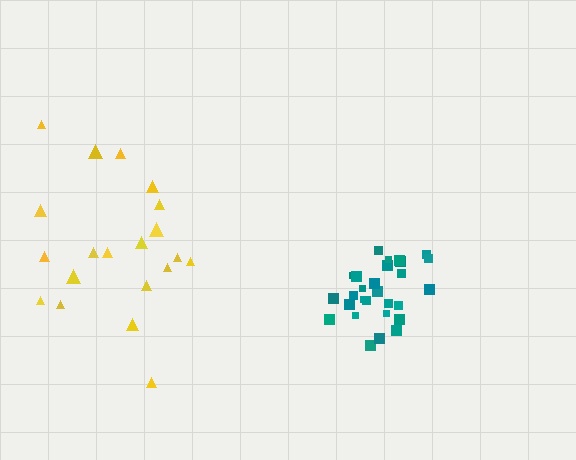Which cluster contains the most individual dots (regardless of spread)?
Teal (28).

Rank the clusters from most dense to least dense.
teal, yellow.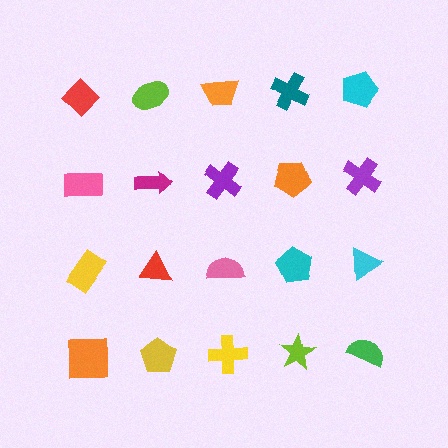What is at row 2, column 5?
A purple cross.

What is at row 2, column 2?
A magenta arrow.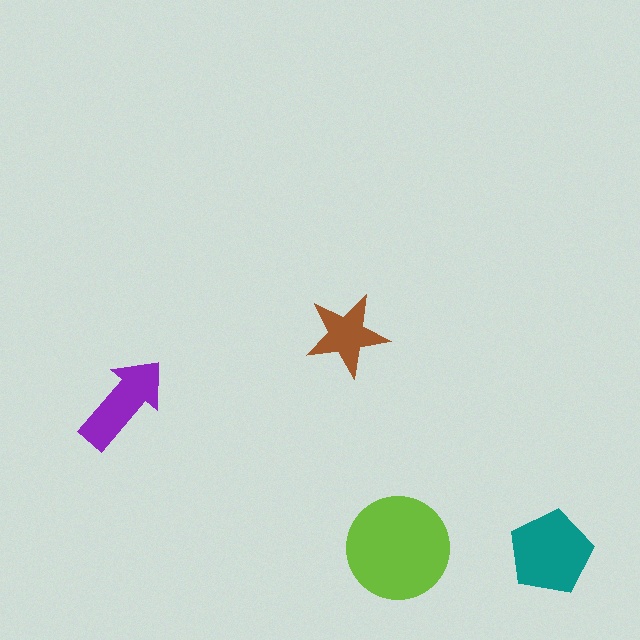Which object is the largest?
The lime circle.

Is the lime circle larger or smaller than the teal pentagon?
Larger.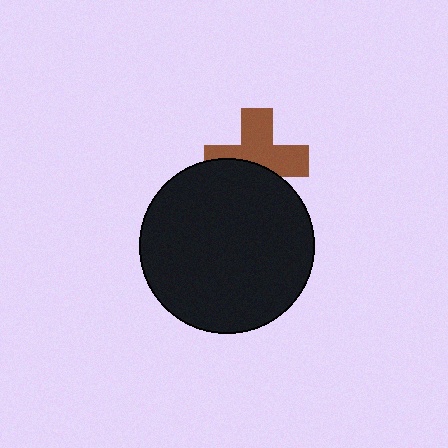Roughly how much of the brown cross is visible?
About half of it is visible (roughly 60%).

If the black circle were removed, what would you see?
You would see the complete brown cross.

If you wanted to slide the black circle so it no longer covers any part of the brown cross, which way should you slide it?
Slide it down — that is the most direct way to separate the two shapes.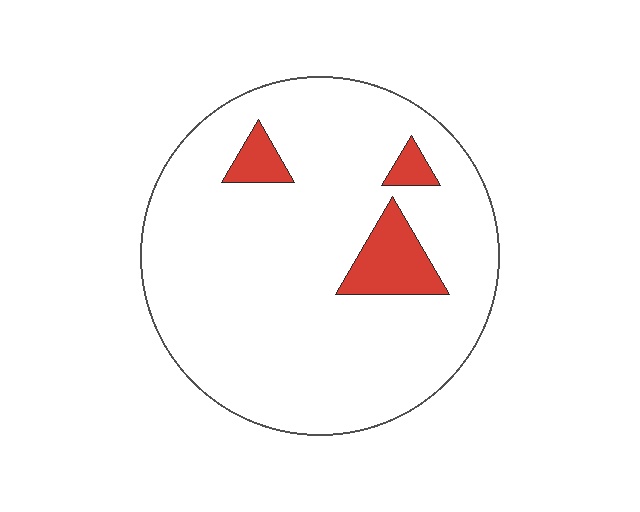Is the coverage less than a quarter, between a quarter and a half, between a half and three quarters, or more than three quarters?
Less than a quarter.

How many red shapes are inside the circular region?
3.